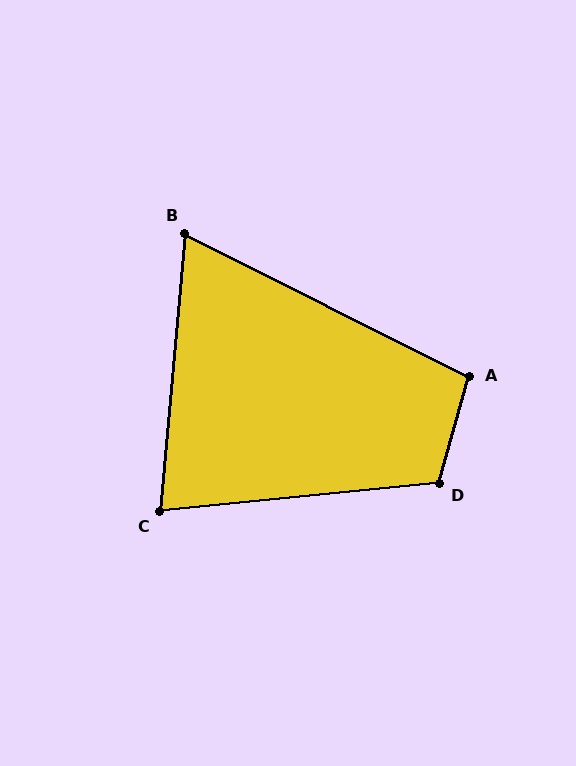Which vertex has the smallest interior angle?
B, at approximately 69 degrees.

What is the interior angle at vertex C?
Approximately 79 degrees (acute).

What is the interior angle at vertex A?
Approximately 101 degrees (obtuse).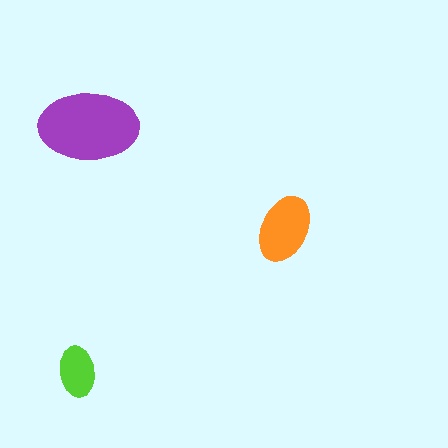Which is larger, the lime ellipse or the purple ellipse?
The purple one.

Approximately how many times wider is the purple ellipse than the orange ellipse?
About 1.5 times wider.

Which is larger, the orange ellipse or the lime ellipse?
The orange one.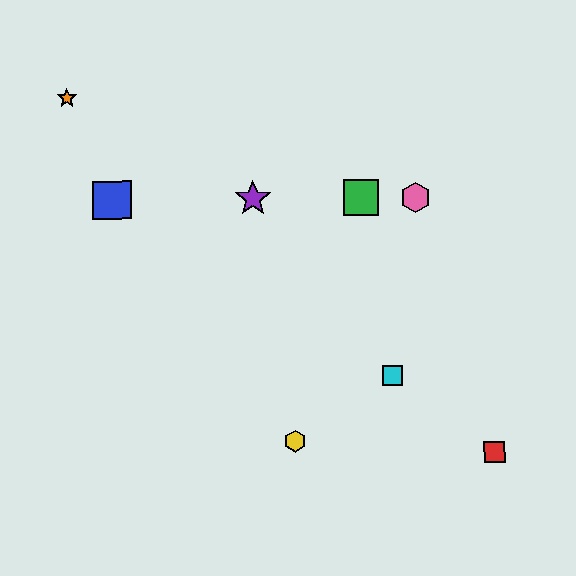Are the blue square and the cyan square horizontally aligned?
No, the blue square is at y≈200 and the cyan square is at y≈375.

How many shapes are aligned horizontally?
4 shapes (the blue square, the green square, the purple star, the pink hexagon) are aligned horizontally.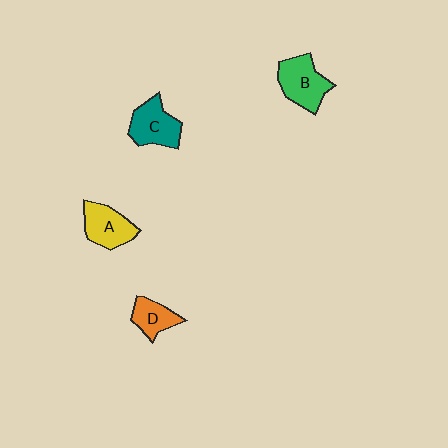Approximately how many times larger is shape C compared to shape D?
Approximately 1.4 times.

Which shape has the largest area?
Shape B (green).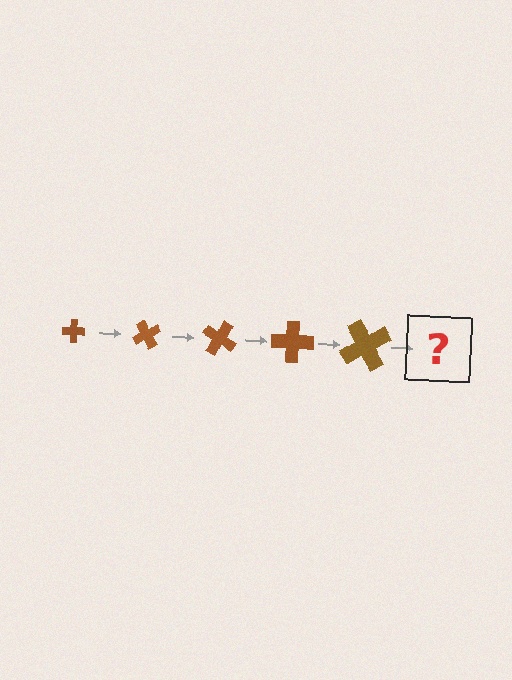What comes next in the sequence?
The next element should be a cross, larger than the previous one and rotated 300 degrees from the start.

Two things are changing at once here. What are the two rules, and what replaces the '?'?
The two rules are that the cross grows larger each step and it rotates 60 degrees each step. The '?' should be a cross, larger than the previous one and rotated 300 degrees from the start.